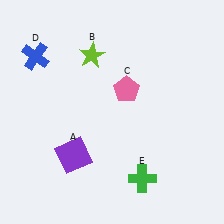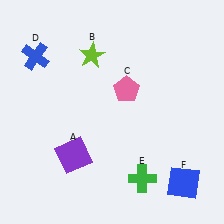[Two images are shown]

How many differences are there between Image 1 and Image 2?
There is 1 difference between the two images.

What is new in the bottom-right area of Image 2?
A blue square (F) was added in the bottom-right area of Image 2.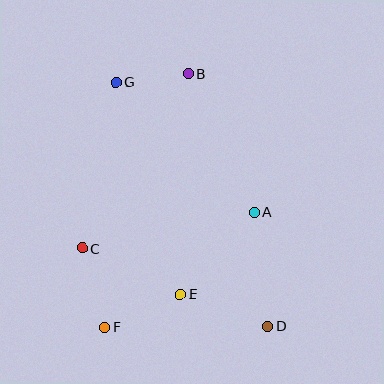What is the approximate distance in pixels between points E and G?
The distance between E and G is approximately 222 pixels.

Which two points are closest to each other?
Points B and G are closest to each other.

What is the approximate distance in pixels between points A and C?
The distance between A and C is approximately 175 pixels.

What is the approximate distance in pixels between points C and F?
The distance between C and F is approximately 82 pixels.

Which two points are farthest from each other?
Points D and G are farthest from each other.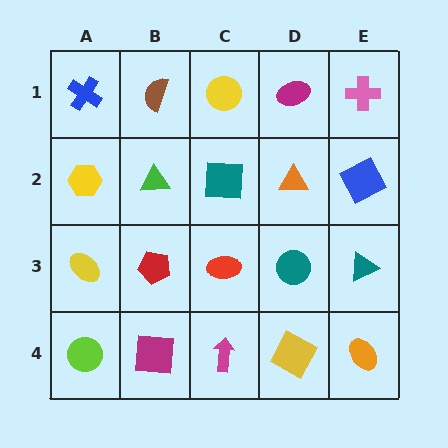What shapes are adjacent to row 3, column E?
A blue square (row 2, column E), an orange ellipse (row 4, column E), a teal circle (row 3, column D).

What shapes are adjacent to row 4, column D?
A teal circle (row 3, column D), a magenta arrow (row 4, column C), an orange ellipse (row 4, column E).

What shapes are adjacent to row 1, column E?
A blue square (row 2, column E), a magenta ellipse (row 1, column D).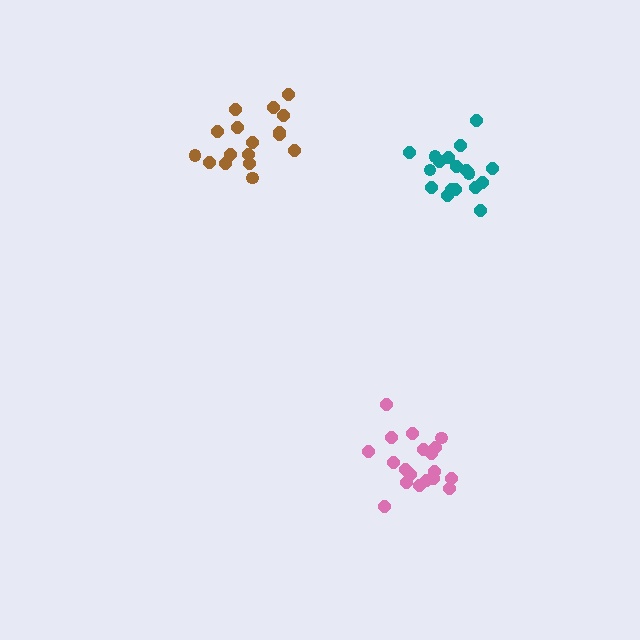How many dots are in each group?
Group 1: 18 dots, Group 2: 19 dots, Group 3: 17 dots (54 total).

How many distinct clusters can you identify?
There are 3 distinct clusters.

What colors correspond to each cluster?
The clusters are colored: teal, pink, brown.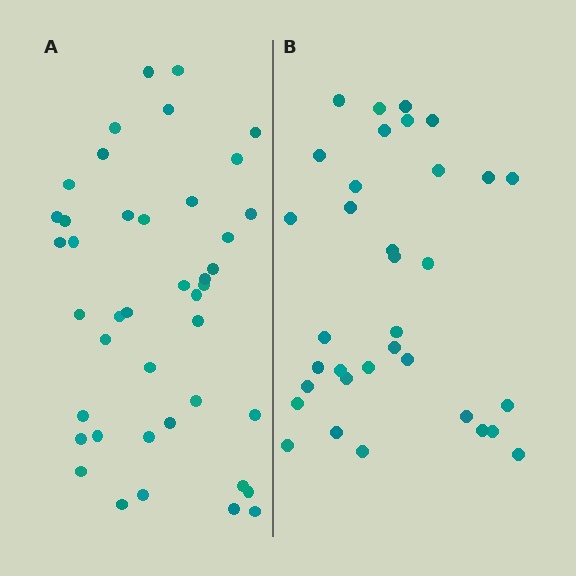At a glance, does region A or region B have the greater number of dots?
Region A (the left region) has more dots.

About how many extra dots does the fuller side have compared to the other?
Region A has roughly 8 or so more dots than region B.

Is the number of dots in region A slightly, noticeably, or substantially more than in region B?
Region A has only slightly more — the two regions are fairly close. The ratio is roughly 1.2 to 1.